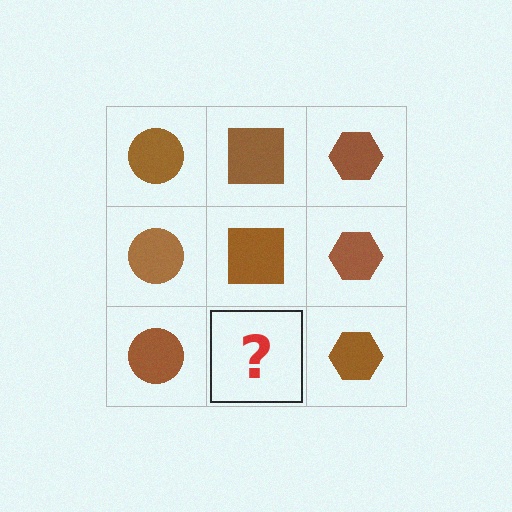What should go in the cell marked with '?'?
The missing cell should contain a brown square.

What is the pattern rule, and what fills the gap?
The rule is that each column has a consistent shape. The gap should be filled with a brown square.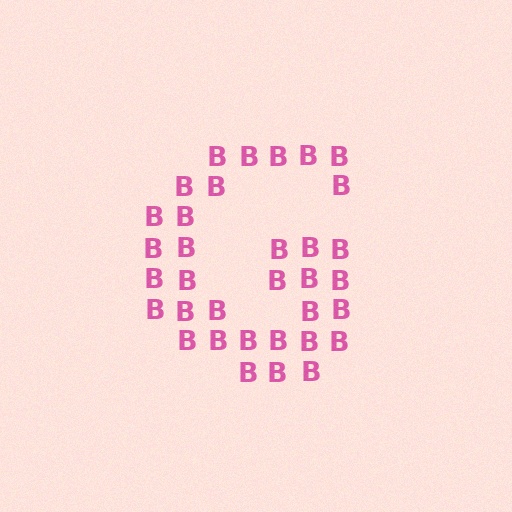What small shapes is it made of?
It is made of small letter B's.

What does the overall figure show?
The overall figure shows the letter G.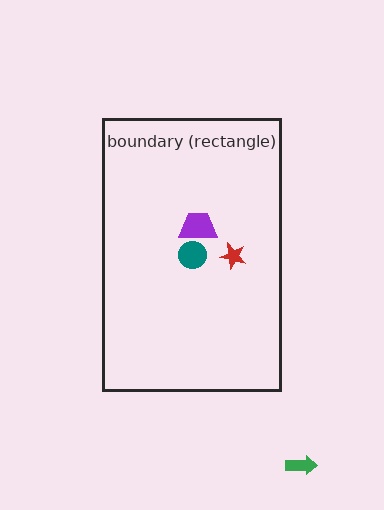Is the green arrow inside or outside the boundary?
Outside.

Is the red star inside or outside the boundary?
Inside.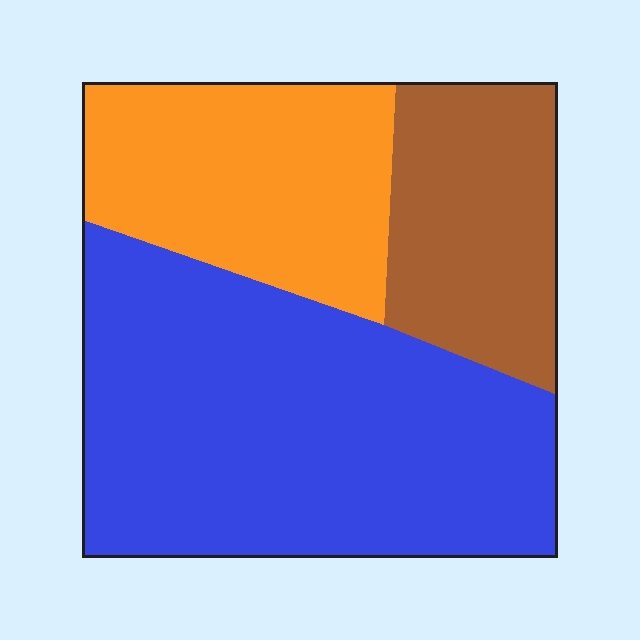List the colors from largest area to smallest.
From largest to smallest: blue, orange, brown.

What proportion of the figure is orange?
Orange covers about 25% of the figure.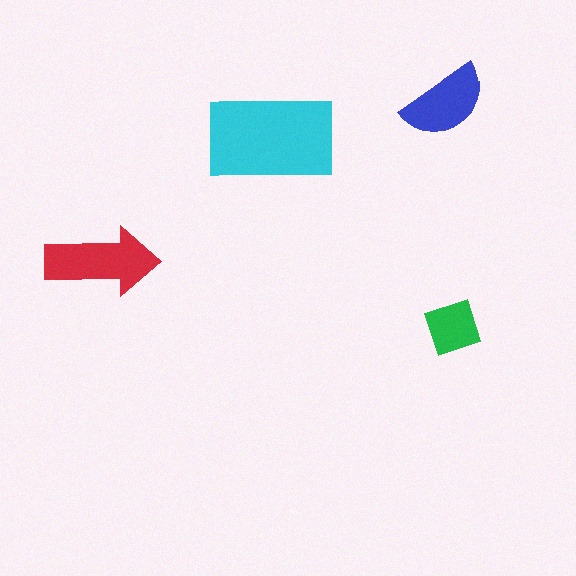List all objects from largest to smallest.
The cyan rectangle, the red arrow, the blue semicircle, the green diamond.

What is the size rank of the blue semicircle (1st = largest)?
3rd.